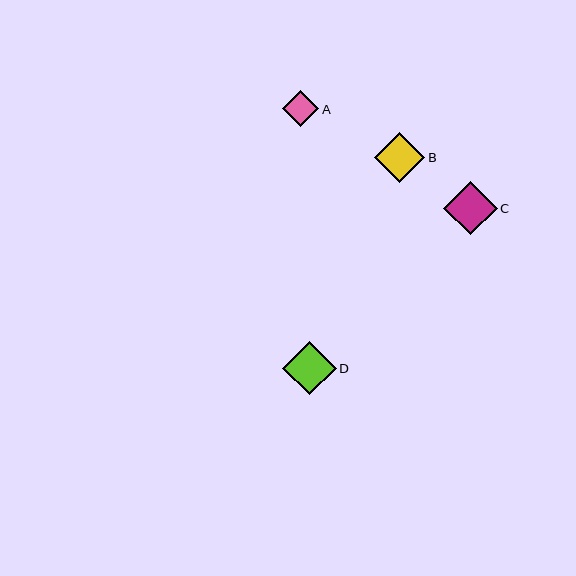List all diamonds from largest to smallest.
From largest to smallest: C, D, B, A.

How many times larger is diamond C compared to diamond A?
Diamond C is approximately 1.5 times the size of diamond A.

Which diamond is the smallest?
Diamond A is the smallest with a size of approximately 36 pixels.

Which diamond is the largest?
Diamond C is the largest with a size of approximately 53 pixels.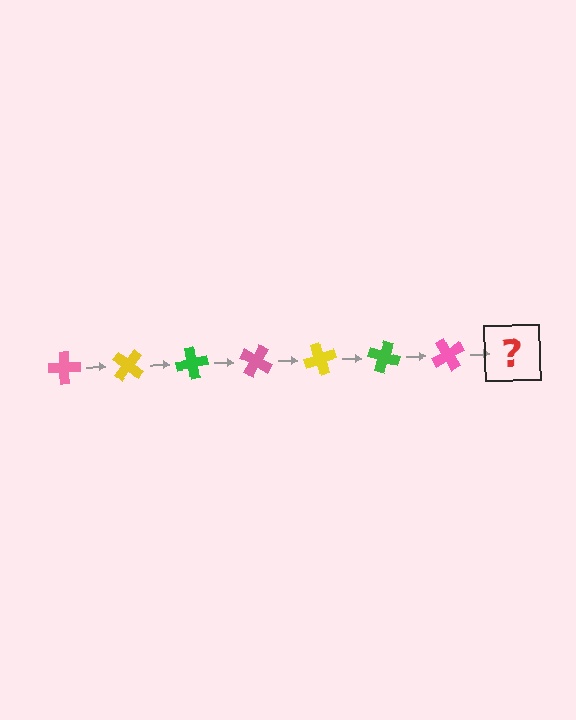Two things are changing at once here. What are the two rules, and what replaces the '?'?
The two rules are that it rotates 40 degrees each step and the color cycles through pink, yellow, and green. The '?' should be a yellow cross, rotated 280 degrees from the start.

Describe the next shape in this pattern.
It should be a yellow cross, rotated 280 degrees from the start.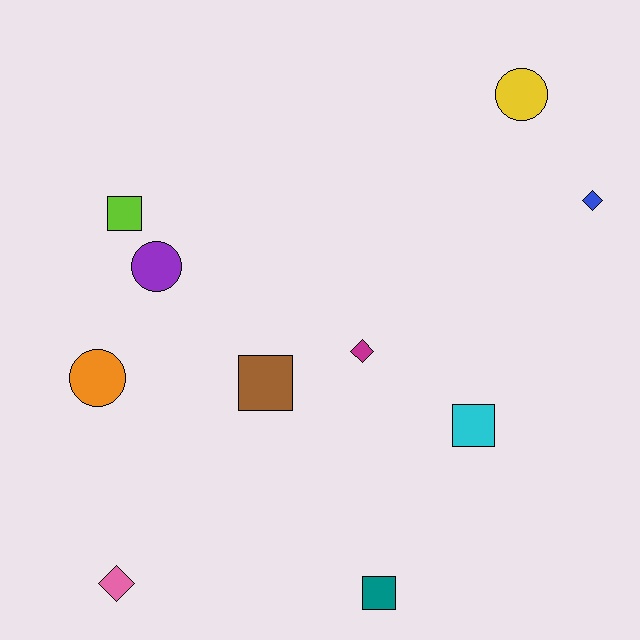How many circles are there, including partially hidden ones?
There are 3 circles.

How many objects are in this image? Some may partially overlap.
There are 10 objects.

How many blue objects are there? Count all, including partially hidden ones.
There is 1 blue object.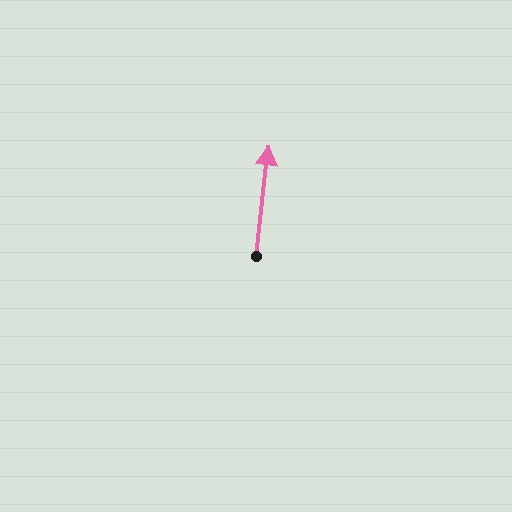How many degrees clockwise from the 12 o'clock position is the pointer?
Approximately 7 degrees.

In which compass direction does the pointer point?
North.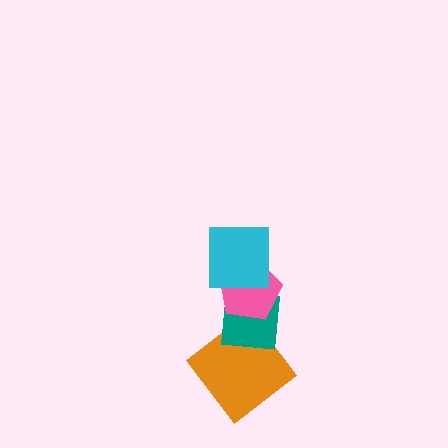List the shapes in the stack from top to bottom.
From top to bottom: the cyan square, the pink pentagon, the teal square, the orange diamond.